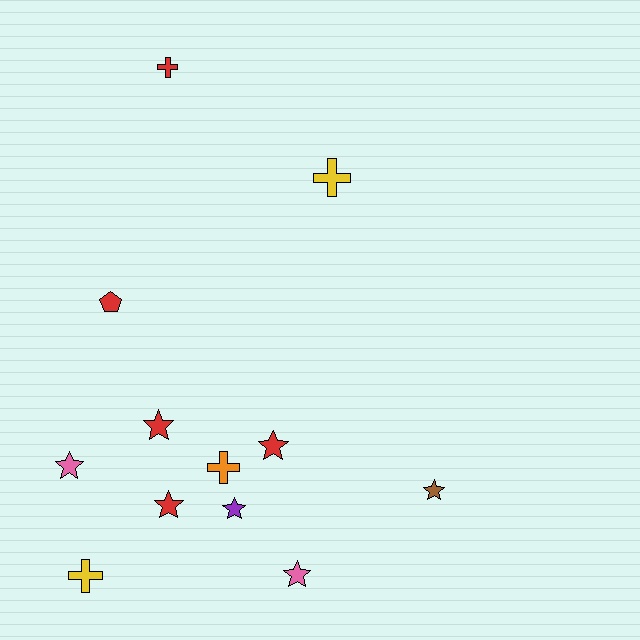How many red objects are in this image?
There are 5 red objects.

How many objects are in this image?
There are 12 objects.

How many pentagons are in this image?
There is 1 pentagon.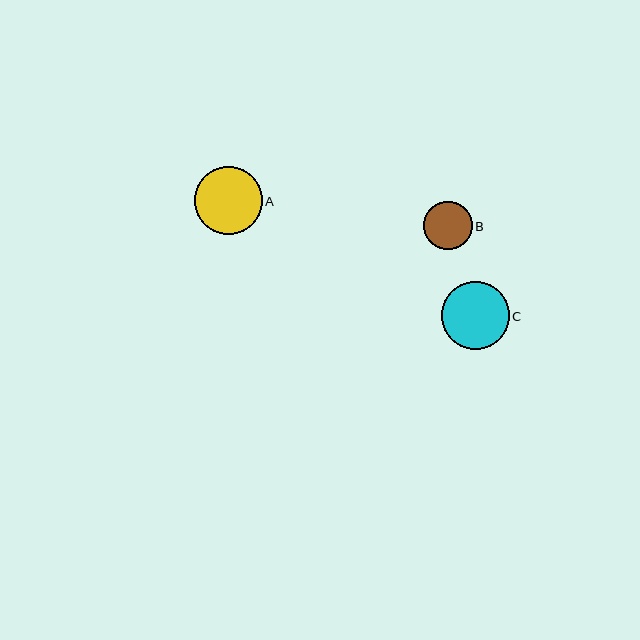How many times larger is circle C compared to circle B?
Circle C is approximately 1.4 times the size of circle B.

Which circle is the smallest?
Circle B is the smallest with a size of approximately 48 pixels.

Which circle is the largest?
Circle C is the largest with a size of approximately 68 pixels.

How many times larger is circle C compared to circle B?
Circle C is approximately 1.4 times the size of circle B.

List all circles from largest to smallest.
From largest to smallest: C, A, B.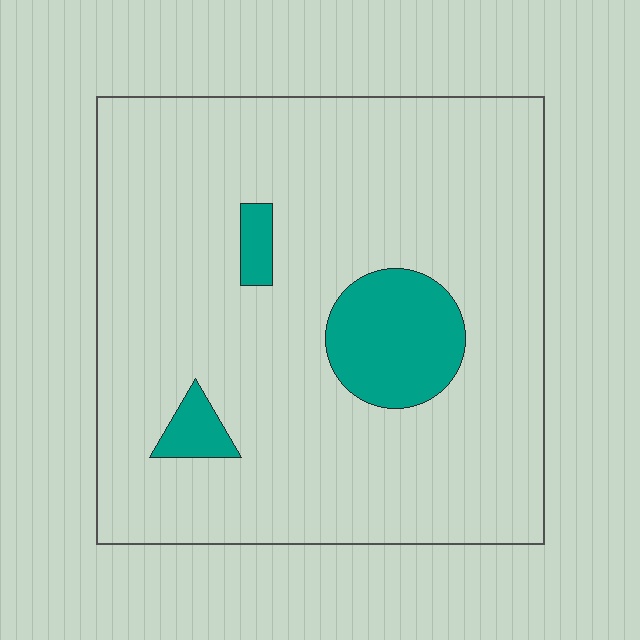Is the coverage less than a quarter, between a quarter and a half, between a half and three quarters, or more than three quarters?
Less than a quarter.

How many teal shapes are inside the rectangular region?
3.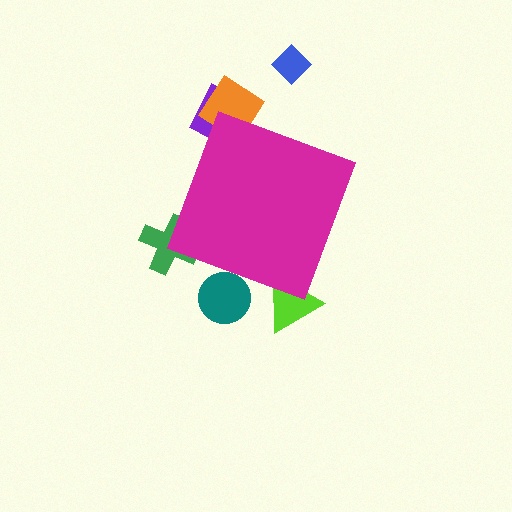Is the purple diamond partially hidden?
Yes, the purple diamond is partially hidden behind the magenta diamond.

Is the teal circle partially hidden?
Yes, the teal circle is partially hidden behind the magenta diamond.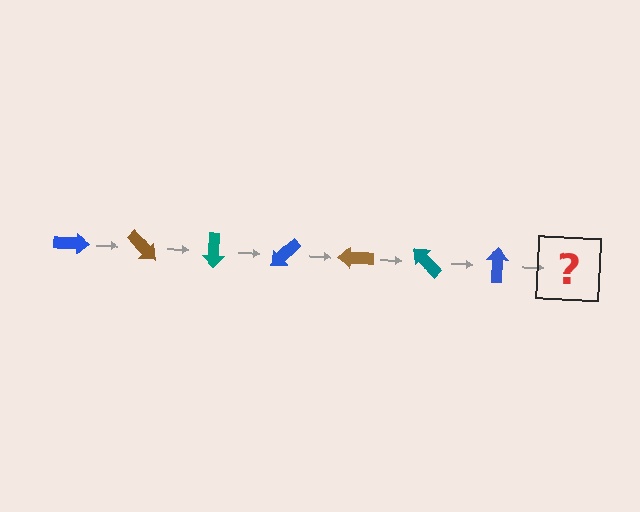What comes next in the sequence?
The next element should be a brown arrow, rotated 315 degrees from the start.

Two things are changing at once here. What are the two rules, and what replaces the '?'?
The two rules are that it rotates 45 degrees each step and the color cycles through blue, brown, and teal. The '?' should be a brown arrow, rotated 315 degrees from the start.